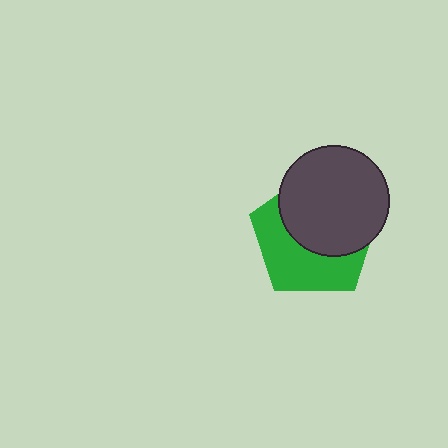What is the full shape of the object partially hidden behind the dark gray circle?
The partially hidden object is a green pentagon.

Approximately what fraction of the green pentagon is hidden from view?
Roughly 53% of the green pentagon is hidden behind the dark gray circle.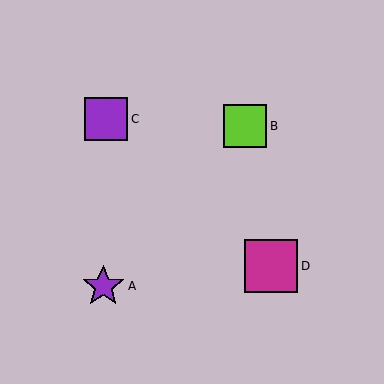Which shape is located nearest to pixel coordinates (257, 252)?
The magenta square (labeled D) at (271, 266) is nearest to that location.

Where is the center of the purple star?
The center of the purple star is at (103, 286).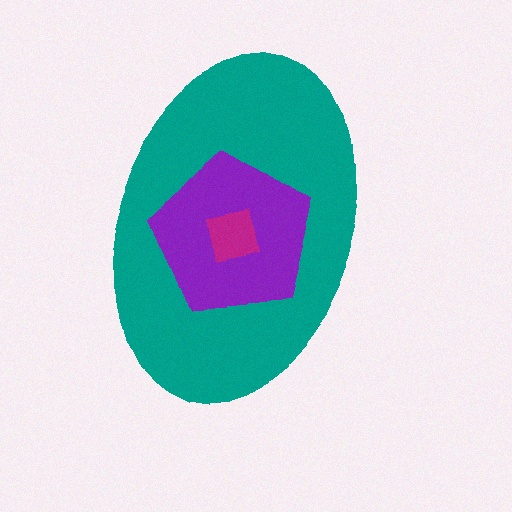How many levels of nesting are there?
3.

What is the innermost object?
The magenta square.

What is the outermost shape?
The teal ellipse.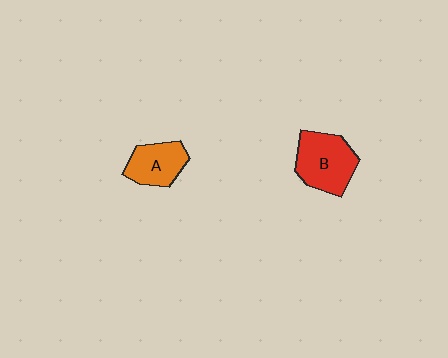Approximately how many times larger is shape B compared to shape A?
Approximately 1.4 times.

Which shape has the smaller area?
Shape A (orange).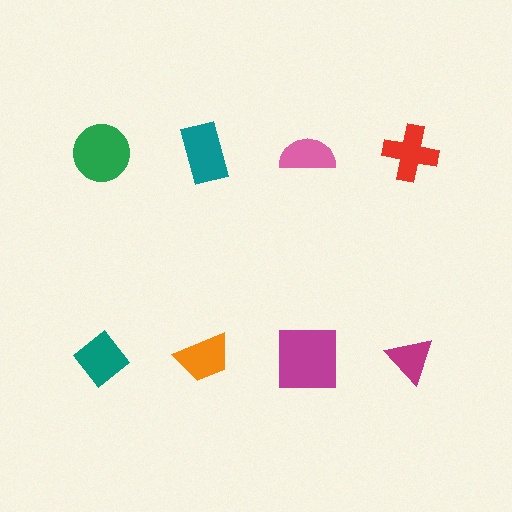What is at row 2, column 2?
An orange trapezoid.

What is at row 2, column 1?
A teal diamond.